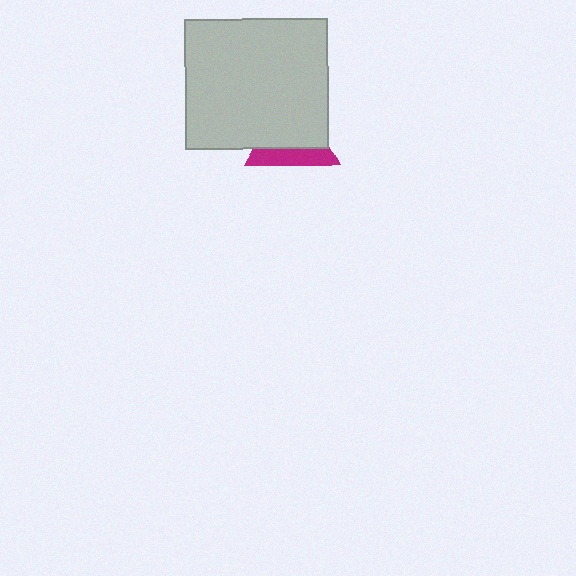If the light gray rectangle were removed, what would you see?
You would see the complete magenta triangle.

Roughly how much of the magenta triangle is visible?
A small part of it is visible (roughly 34%).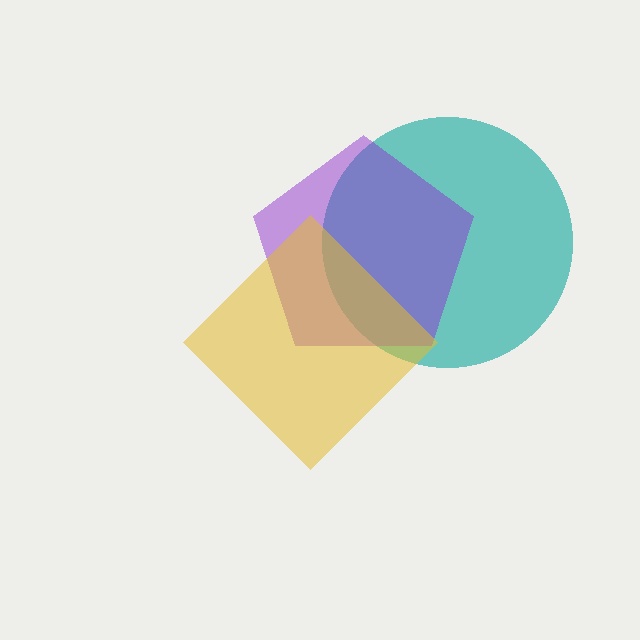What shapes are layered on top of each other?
The layered shapes are: a teal circle, a purple pentagon, a yellow diamond.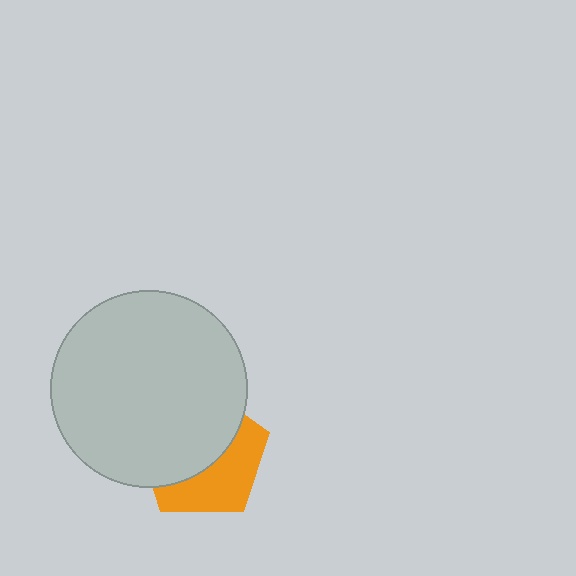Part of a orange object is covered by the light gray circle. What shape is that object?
It is a pentagon.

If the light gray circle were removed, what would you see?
You would see the complete orange pentagon.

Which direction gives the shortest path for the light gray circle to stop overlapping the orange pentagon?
Moving toward the upper-left gives the shortest separation.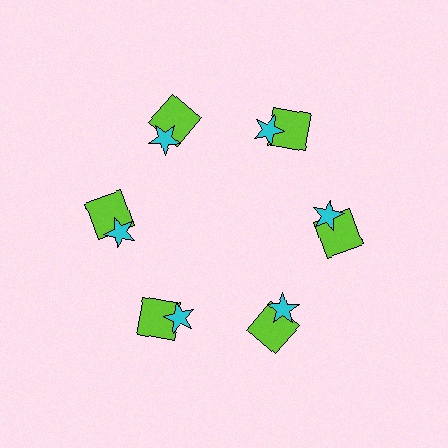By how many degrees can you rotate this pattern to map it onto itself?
The pattern maps onto itself every 60 degrees of rotation.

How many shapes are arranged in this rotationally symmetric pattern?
There are 12 shapes, arranged in 6 groups of 2.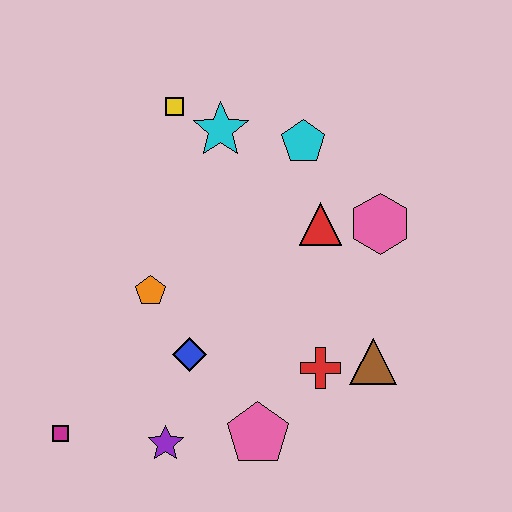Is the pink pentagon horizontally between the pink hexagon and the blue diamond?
Yes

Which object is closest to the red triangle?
The pink hexagon is closest to the red triangle.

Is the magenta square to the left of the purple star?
Yes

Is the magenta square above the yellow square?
No